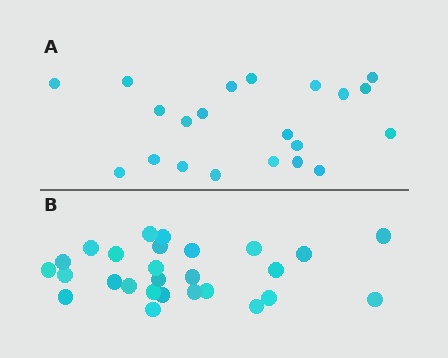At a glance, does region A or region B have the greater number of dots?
Region B (the bottom region) has more dots.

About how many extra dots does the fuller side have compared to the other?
Region B has about 6 more dots than region A.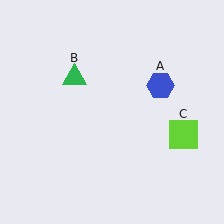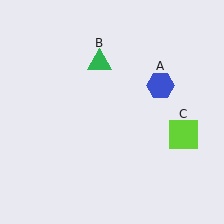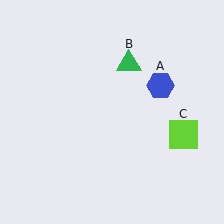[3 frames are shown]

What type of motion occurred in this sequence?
The green triangle (object B) rotated clockwise around the center of the scene.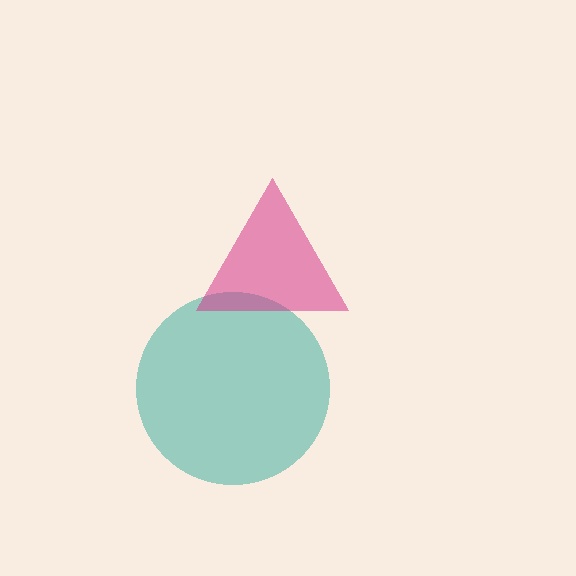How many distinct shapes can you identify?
There are 2 distinct shapes: a teal circle, a magenta triangle.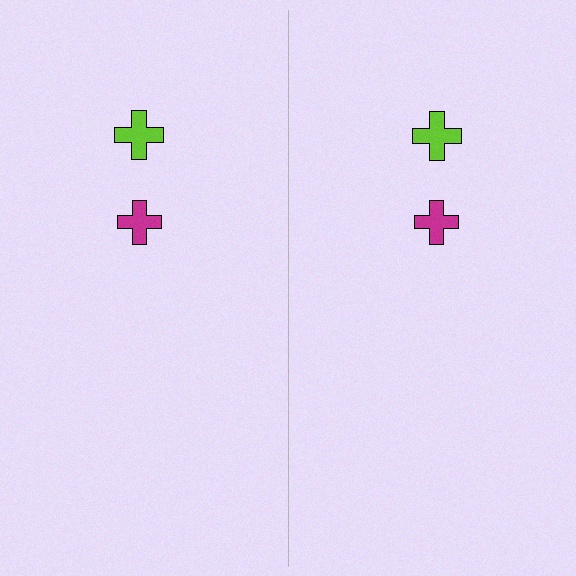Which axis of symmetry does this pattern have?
The pattern has a vertical axis of symmetry running through the center of the image.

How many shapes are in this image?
There are 4 shapes in this image.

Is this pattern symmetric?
Yes, this pattern has bilateral (reflection) symmetry.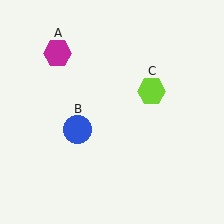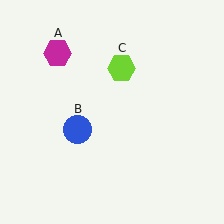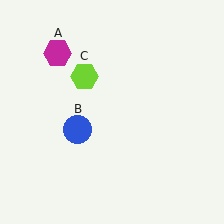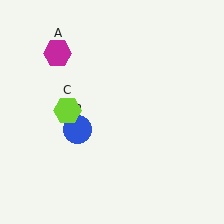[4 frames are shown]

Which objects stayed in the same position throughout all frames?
Magenta hexagon (object A) and blue circle (object B) remained stationary.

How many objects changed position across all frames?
1 object changed position: lime hexagon (object C).